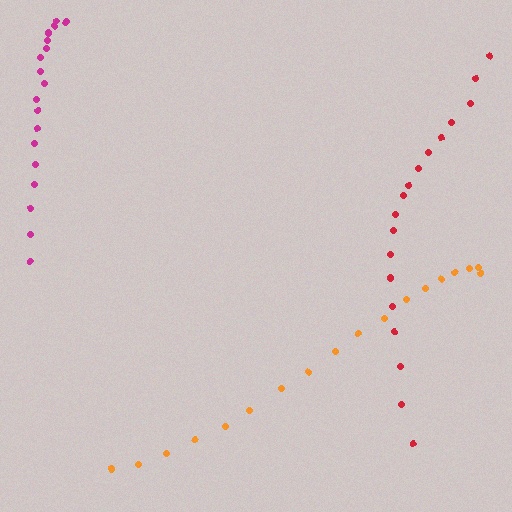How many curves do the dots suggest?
There are 3 distinct paths.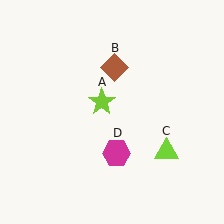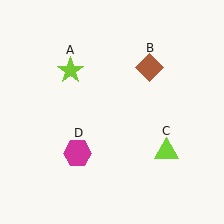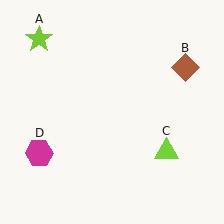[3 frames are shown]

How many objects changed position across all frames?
3 objects changed position: lime star (object A), brown diamond (object B), magenta hexagon (object D).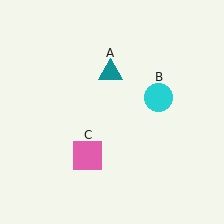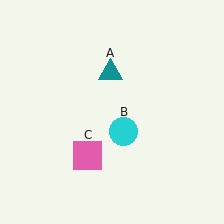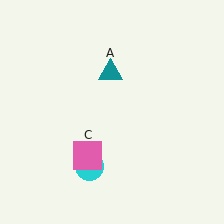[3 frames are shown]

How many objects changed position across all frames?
1 object changed position: cyan circle (object B).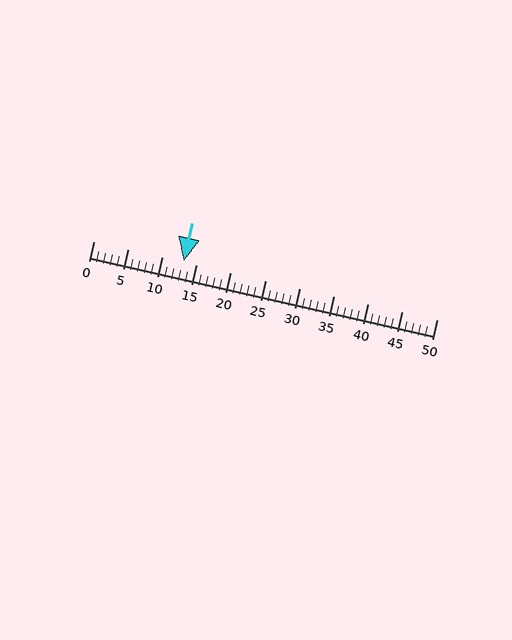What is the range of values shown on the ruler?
The ruler shows values from 0 to 50.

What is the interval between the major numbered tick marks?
The major tick marks are spaced 5 units apart.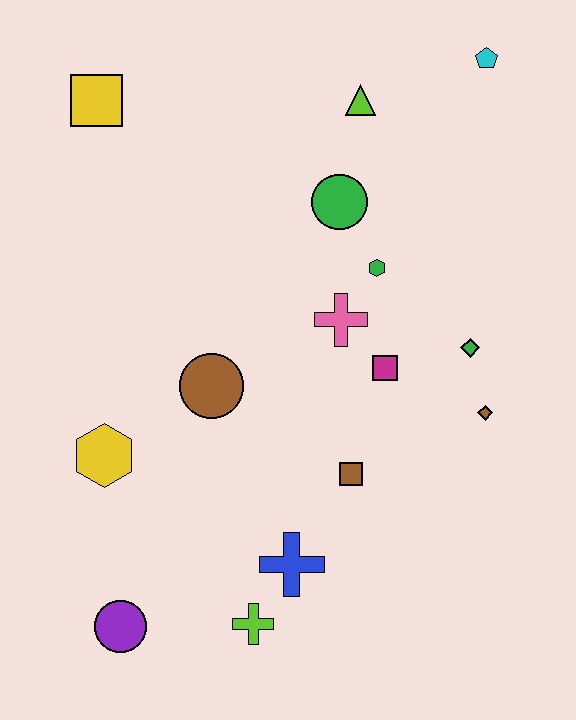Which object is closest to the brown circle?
The yellow hexagon is closest to the brown circle.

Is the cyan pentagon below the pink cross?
No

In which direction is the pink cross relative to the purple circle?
The pink cross is above the purple circle.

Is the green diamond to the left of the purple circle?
No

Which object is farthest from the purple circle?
The cyan pentagon is farthest from the purple circle.